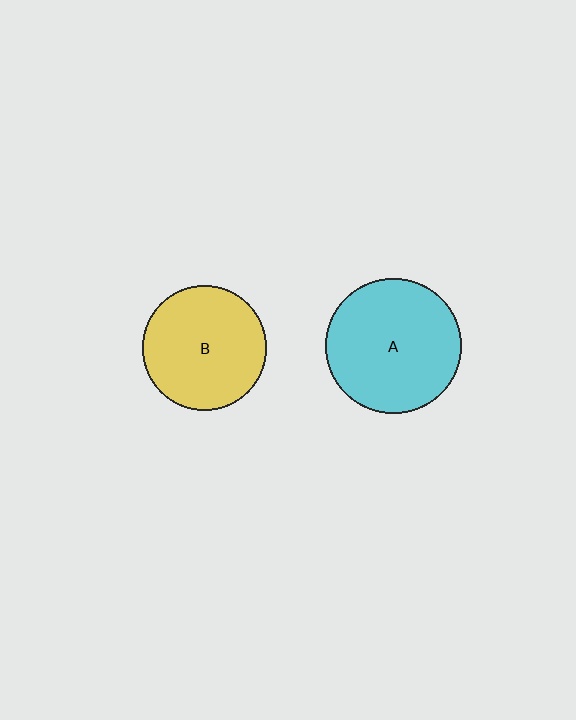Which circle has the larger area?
Circle A (cyan).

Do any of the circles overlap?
No, none of the circles overlap.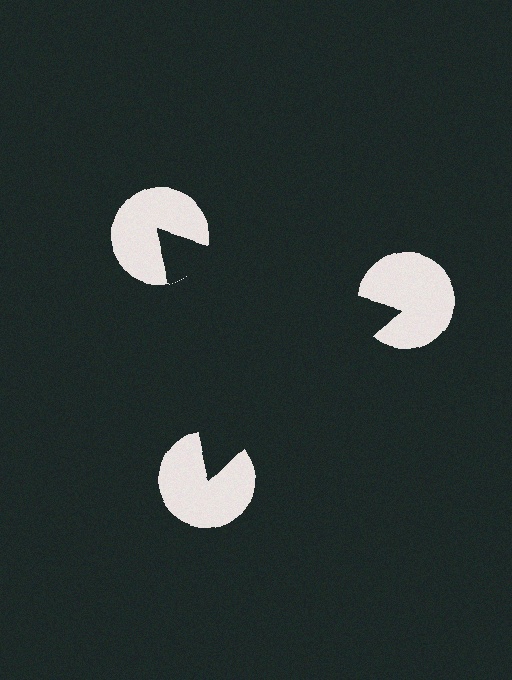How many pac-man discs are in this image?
There are 3 — one at each vertex of the illusory triangle.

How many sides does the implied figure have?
3 sides.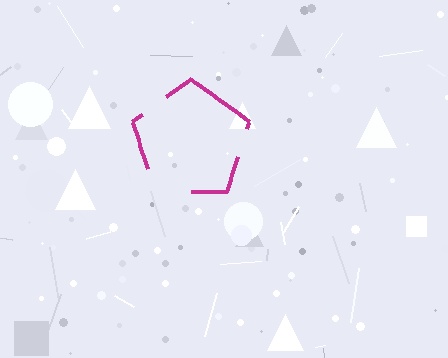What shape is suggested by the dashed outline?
The dashed outline suggests a pentagon.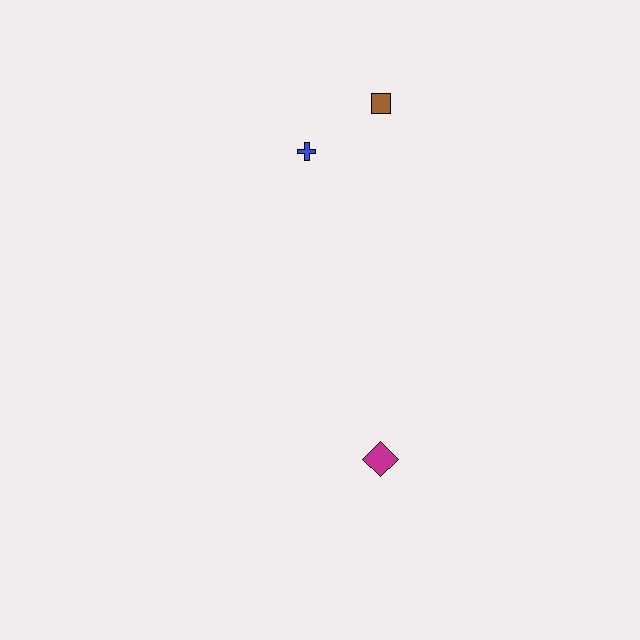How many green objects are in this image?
There are no green objects.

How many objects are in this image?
There are 3 objects.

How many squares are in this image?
There is 1 square.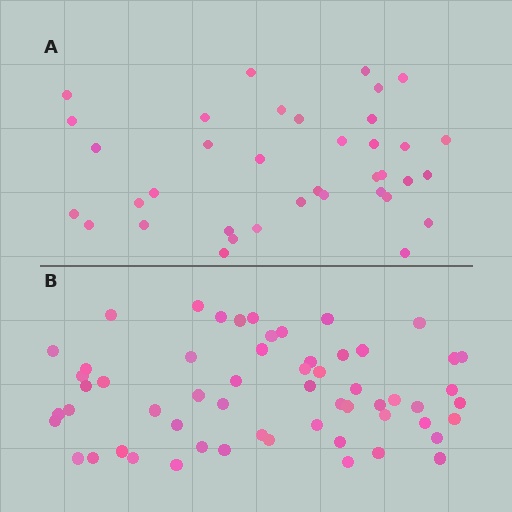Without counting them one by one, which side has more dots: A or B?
Region B (the bottom region) has more dots.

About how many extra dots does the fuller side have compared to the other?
Region B has approximately 20 more dots than region A.